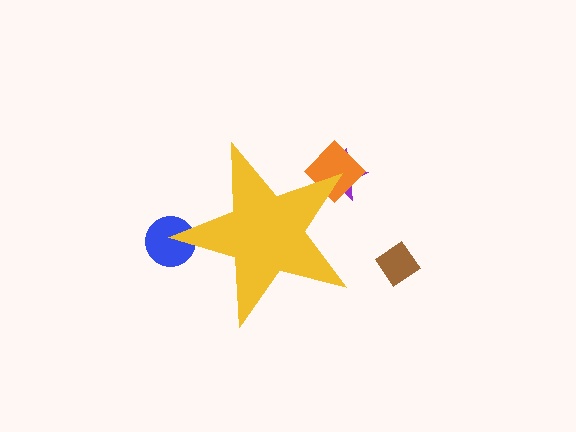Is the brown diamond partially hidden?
No, the brown diamond is fully visible.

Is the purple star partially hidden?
Yes, the purple star is partially hidden behind the yellow star.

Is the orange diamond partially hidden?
Yes, the orange diamond is partially hidden behind the yellow star.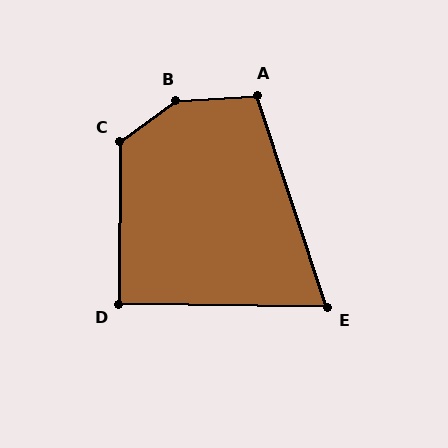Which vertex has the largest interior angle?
B, at approximately 147 degrees.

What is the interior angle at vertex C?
Approximately 127 degrees (obtuse).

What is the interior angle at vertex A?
Approximately 105 degrees (obtuse).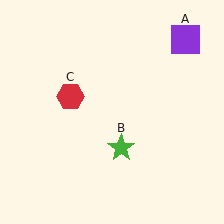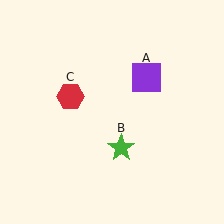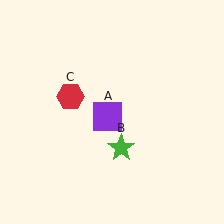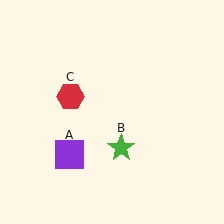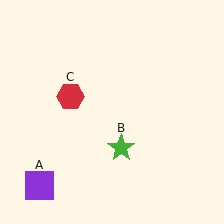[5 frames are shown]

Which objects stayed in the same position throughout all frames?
Green star (object B) and red hexagon (object C) remained stationary.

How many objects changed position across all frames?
1 object changed position: purple square (object A).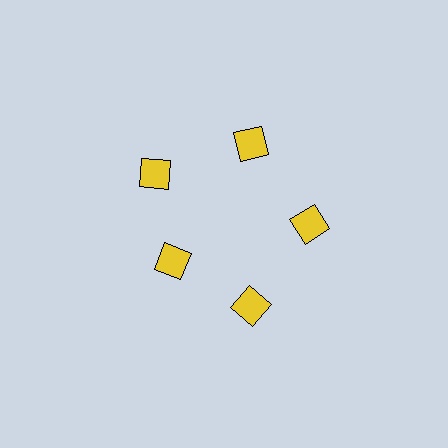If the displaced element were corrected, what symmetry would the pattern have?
It would have 5-fold rotational symmetry — the pattern would map onto itself every 72 degrees.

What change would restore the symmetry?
The symmetry would be restored by moving it outward, back onto the ring so that all 5 squares sit at equal angles and equal distance from the center.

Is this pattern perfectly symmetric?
No. The 5 yellow squares are arranged in a ring, but one element near the 8 o'clock position is pulled inward toward the center, breaking the 5-fold rotational symmetry.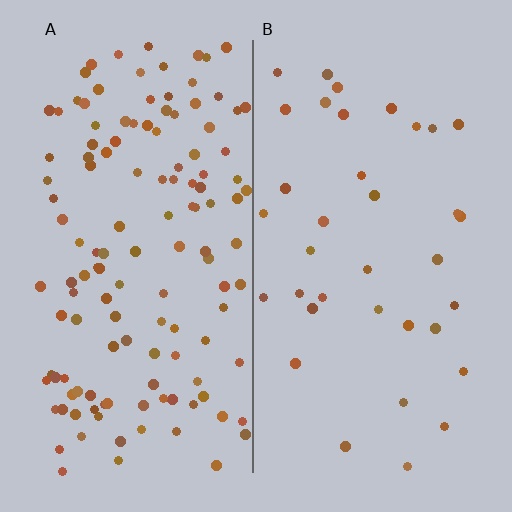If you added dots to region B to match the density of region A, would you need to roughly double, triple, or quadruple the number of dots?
Approximately quadruple.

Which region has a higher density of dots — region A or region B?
A (the left).